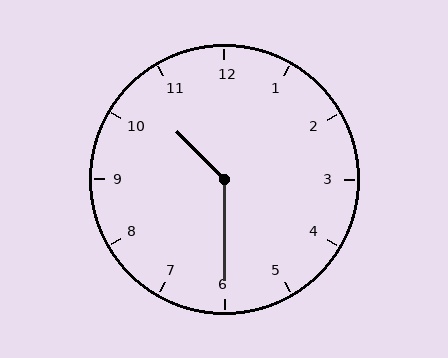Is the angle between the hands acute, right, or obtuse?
It is obtuse.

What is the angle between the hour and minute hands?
Approximately 135 degrees.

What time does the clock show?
10:30.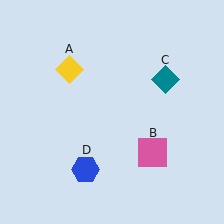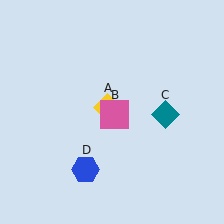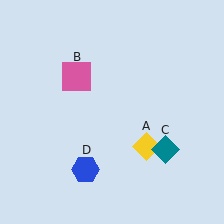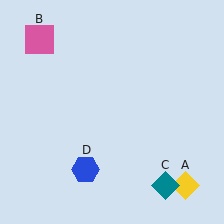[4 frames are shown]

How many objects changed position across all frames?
3 objects changed position: yellow diamond (object A), pink square (object B), teal diamond (object C).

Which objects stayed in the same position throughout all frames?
Blue hexagon (object D) remained stationary.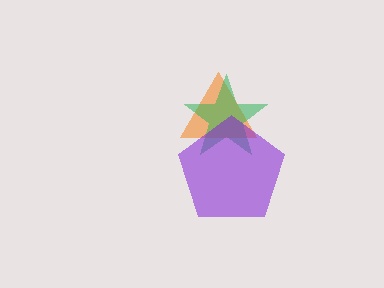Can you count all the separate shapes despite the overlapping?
Yes, there are 3 separate shapes.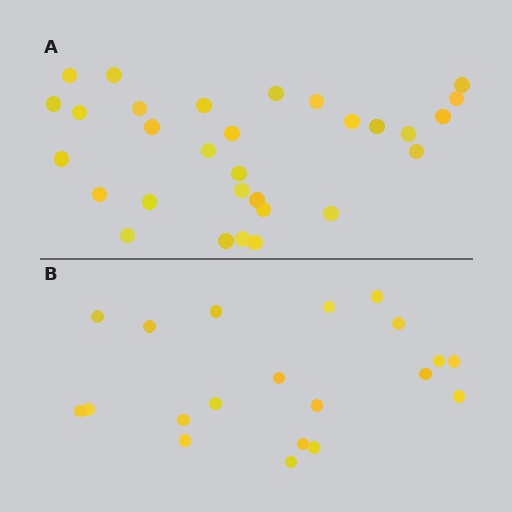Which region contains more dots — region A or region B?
Region A (the top region) has more dots.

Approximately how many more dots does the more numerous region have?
Region A has roughly 10 or so more dots than region B.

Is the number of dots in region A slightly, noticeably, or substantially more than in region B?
Region A has substantially more. The ratio is roughly 1.5 to 1.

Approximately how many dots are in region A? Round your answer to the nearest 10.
About 30 dots.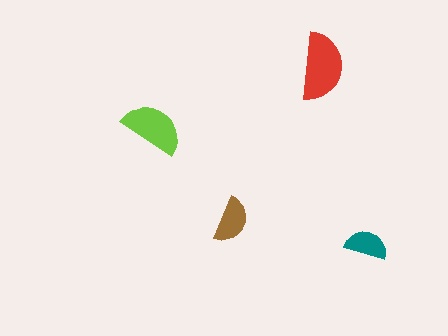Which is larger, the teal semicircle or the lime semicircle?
The lime one.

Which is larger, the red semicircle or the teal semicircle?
The red one.